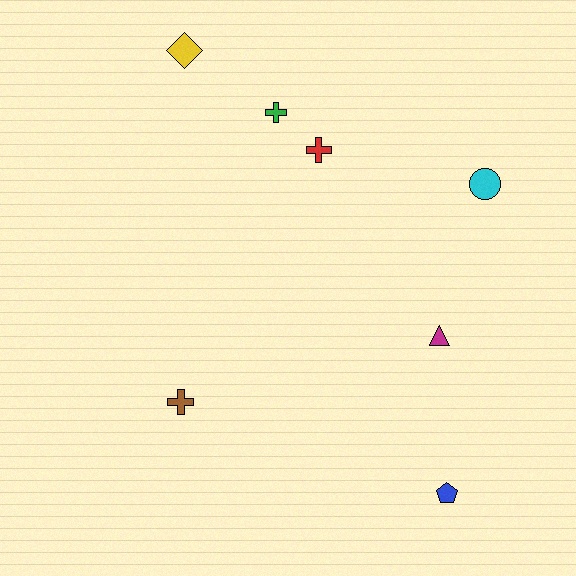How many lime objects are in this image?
There are no lime objects.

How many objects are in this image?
There are 7 objects.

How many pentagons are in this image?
There is 1 pentagon.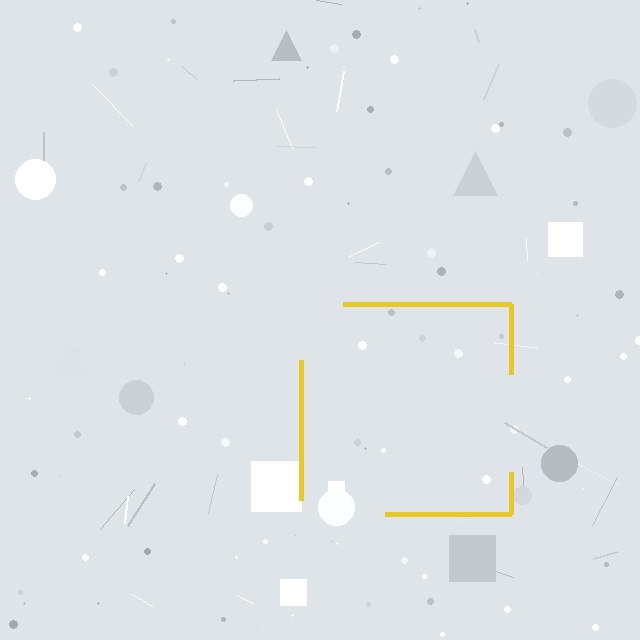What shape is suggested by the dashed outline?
The dashed outline suggests a square.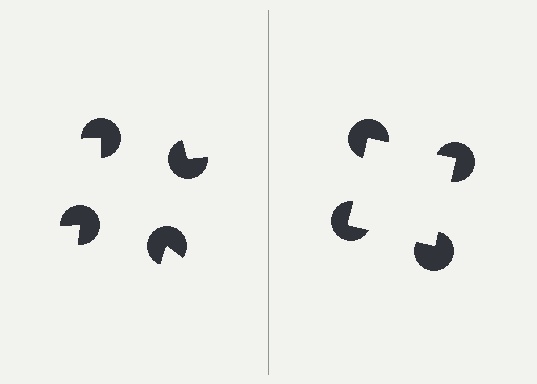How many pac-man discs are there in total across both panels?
8 — 4 on each side.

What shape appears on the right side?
An illusory square.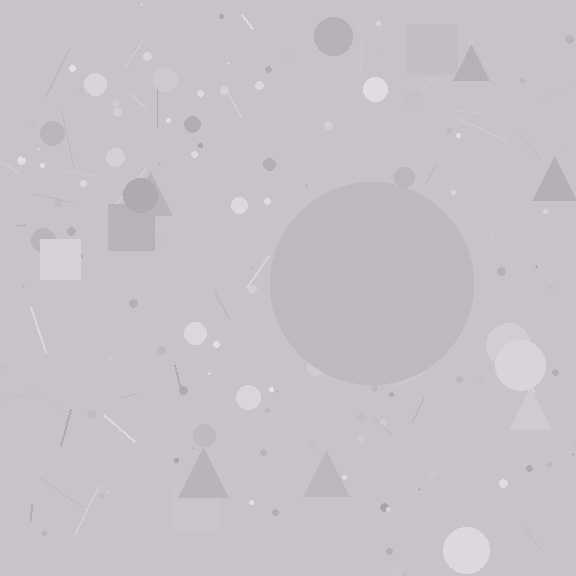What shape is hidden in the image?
A circle is hidden in the image.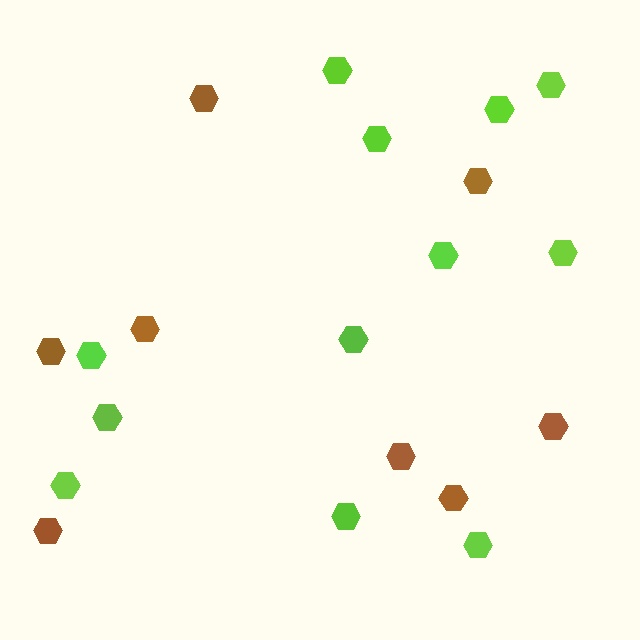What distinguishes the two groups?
There are 2 groups: one group of brown hexagons (8) and one group of lime hexagons (12).